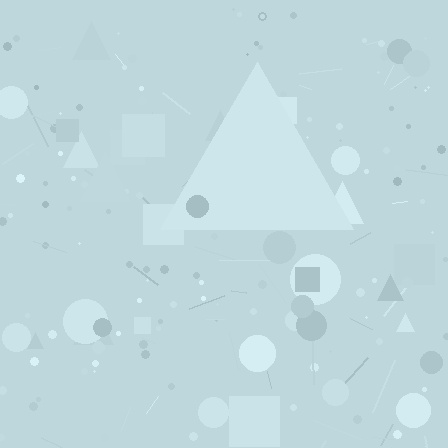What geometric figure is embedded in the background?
A triangle is embedded in the background.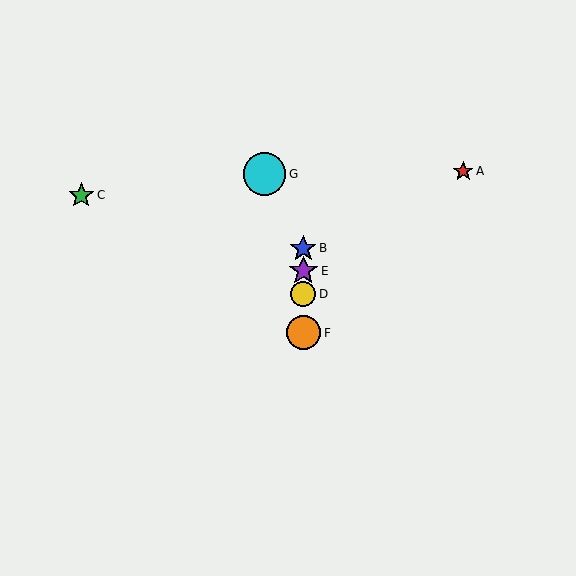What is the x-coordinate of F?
Object F is at x≈303.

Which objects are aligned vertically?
Objects B, D, E, F are aligned vertically.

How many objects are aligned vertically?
4 objects (B, D, E, F) are aligned vertically.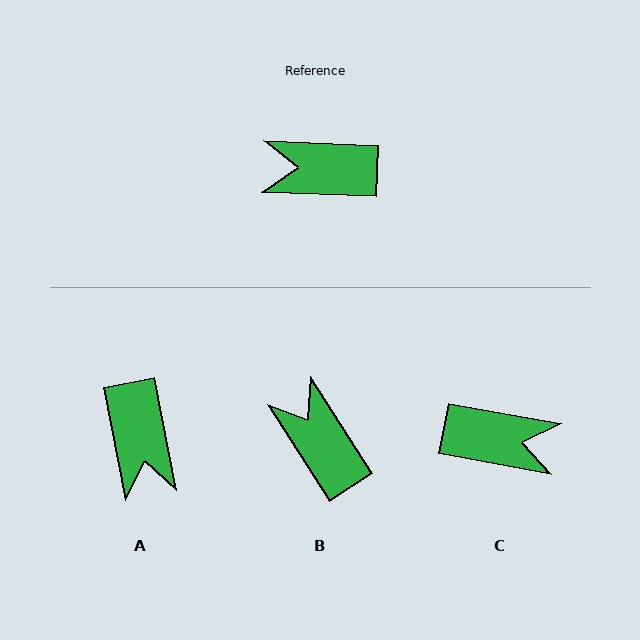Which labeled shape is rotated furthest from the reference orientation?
C, about 172 degrees away.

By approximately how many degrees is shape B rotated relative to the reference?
Approximately 55 degrees clockwise.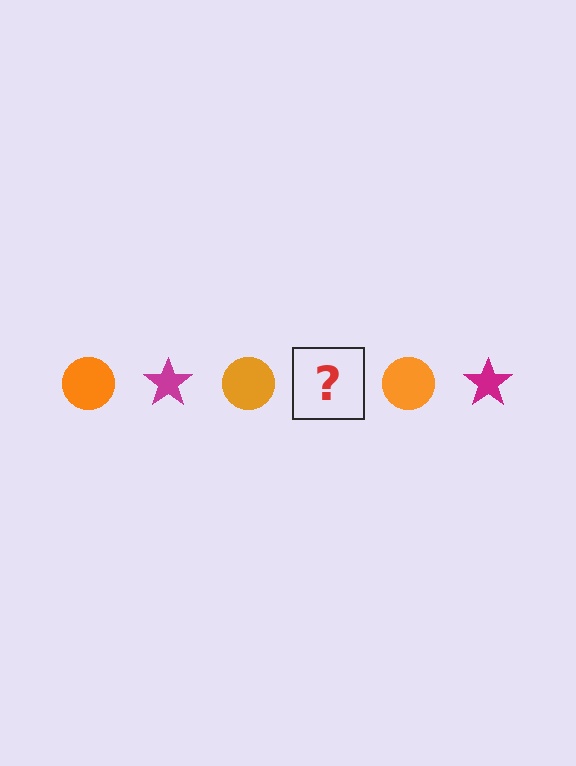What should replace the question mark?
The question mark should be replaced with a magenta star.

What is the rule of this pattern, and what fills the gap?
The rule is that the pattern alternates between orange circle and magenta star. The gap should be filled with a magenta star.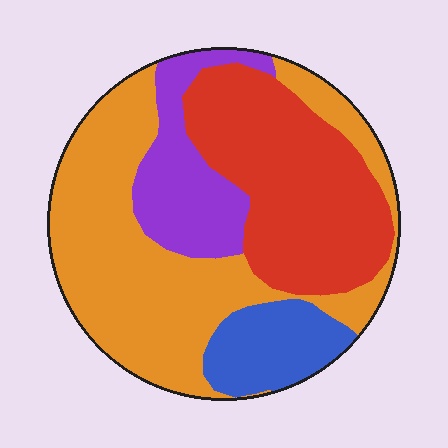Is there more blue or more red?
Red.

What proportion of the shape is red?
Red takes up about one third (1/3) of the shape.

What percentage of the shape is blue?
Blue takes up less than a sixth of the shape.